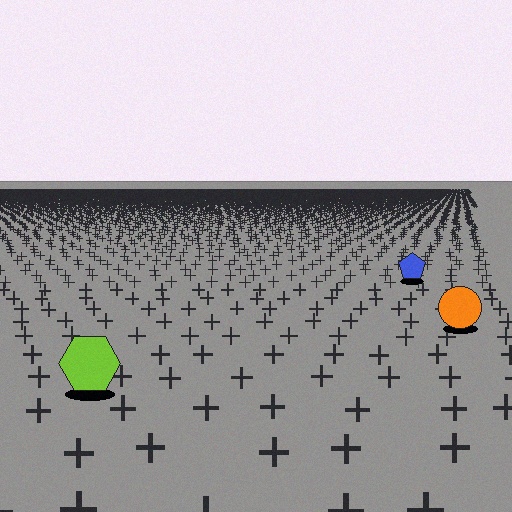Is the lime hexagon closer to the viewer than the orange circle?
Yes. The lime hexagon is closer — you can tell from the texture gradient: the ground texture is coarser near it.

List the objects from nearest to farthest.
From nearest to farthest: the lime hexagon, the orange circle, the blue pentagon.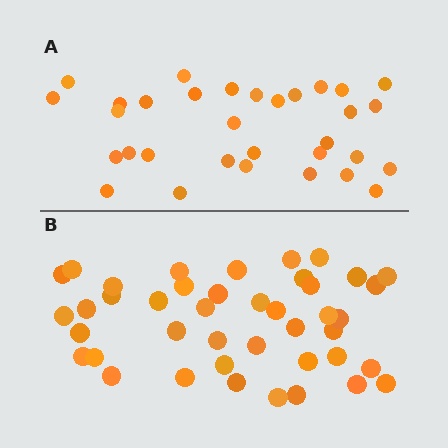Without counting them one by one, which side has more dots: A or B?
Region B (the bottom region) has more dots.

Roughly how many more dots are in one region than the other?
Region B has roughly 10 or so more dots than region A.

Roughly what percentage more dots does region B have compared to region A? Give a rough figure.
About 30% more.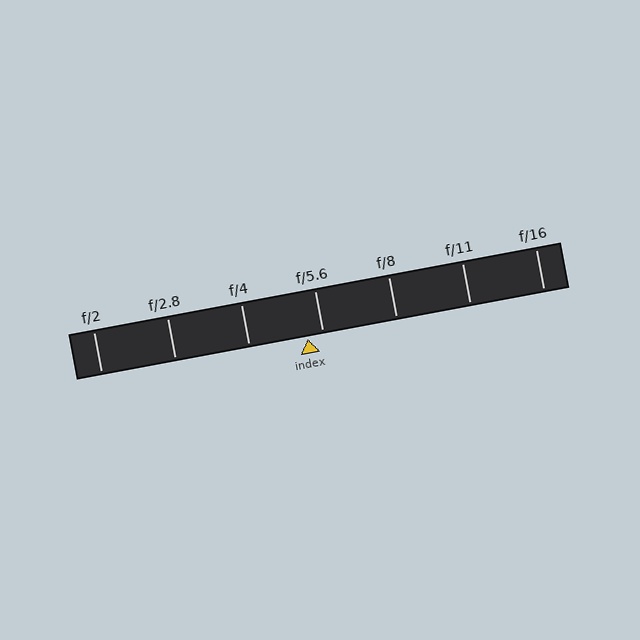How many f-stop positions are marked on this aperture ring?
There are 7 f-stop positions marked.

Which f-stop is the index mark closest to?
The index mark is closest to f/5.6.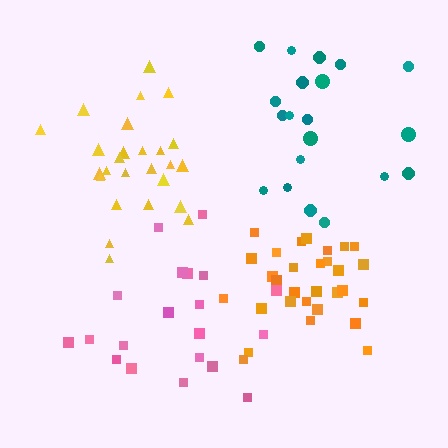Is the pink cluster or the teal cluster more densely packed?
Teal.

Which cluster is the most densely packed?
Yellow.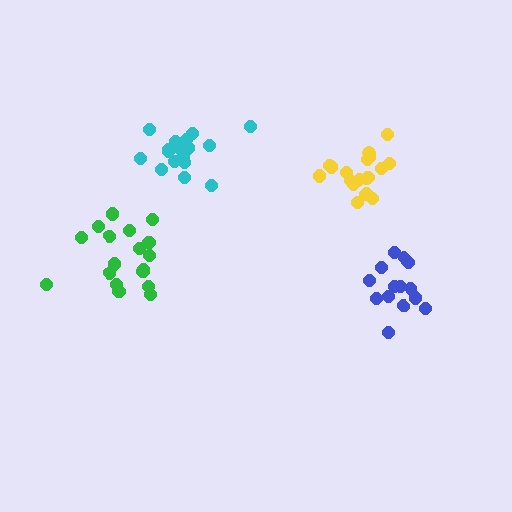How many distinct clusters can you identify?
There are 4 distinct clusters.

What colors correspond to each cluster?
The clusters are colored: cyan, yellow, green, blue.